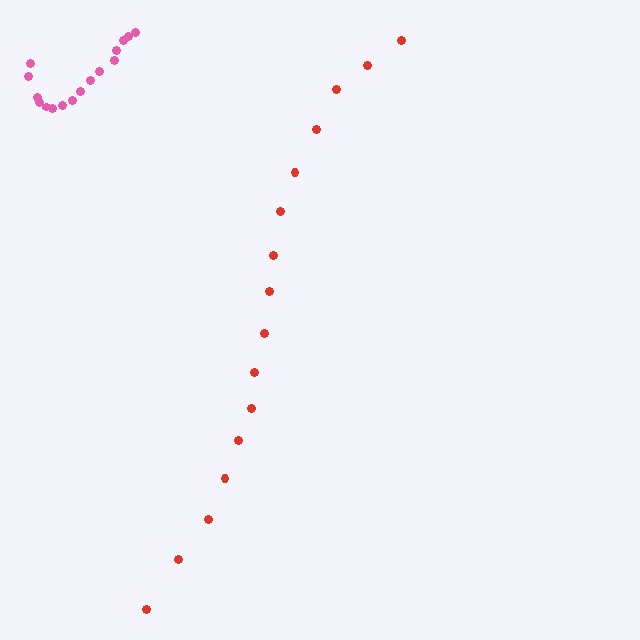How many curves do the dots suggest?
There are 2 distinct paths.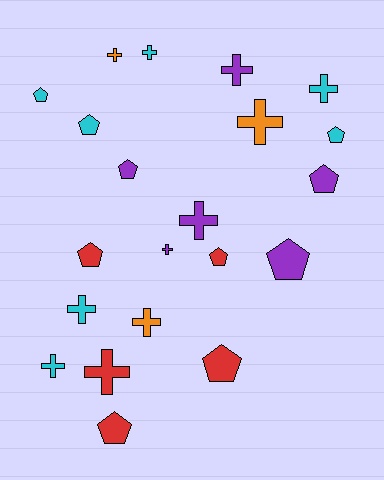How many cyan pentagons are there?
There are 3 cyan pentagons.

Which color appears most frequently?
Cyan, with 7 objects.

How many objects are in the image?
There are 21 objects.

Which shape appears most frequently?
Cross, with 11 objects.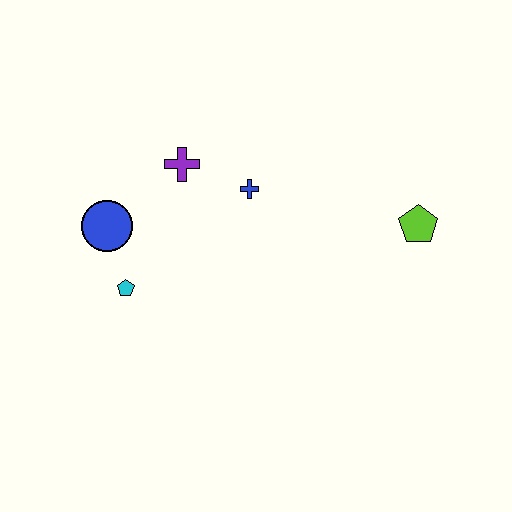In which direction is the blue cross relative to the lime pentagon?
The blue cross is to the left of the lime pentagon.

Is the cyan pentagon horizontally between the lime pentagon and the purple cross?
No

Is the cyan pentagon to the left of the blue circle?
No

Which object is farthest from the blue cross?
The lime pentagon is farthest from the blue cross.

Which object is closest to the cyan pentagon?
The blue circle is closest to the cyan pentagon.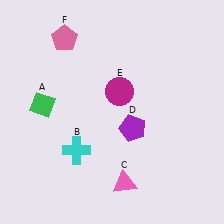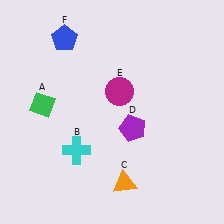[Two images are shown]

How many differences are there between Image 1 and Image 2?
There are 2 differences between the two images.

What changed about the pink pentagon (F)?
In Image 1, F is pink. In Image 2, it changed to blue.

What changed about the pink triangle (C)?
In Image 1, C is pink. In Image 2, it changed to orange.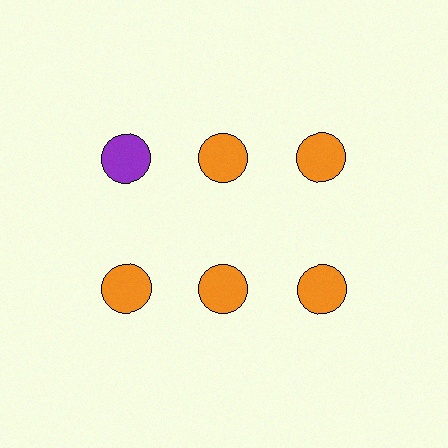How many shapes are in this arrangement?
There are 6 shapes arranged in a grid pattern.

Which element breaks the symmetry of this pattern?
The purple circle in the top row, leftmost column breaks the symmetry. All other shapes are orange circles.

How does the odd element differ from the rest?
It has a different color: purple instead of orange.